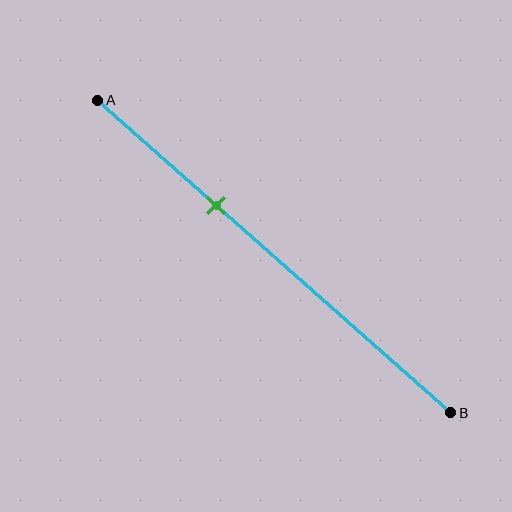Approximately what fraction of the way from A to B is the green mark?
The green mark is approximately 35% of the way from A to B.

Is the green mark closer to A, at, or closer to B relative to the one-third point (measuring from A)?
The green mark is approximately at the one-third point of segment AB.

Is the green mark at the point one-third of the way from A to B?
Yes, the mark is approximately at the one-third point.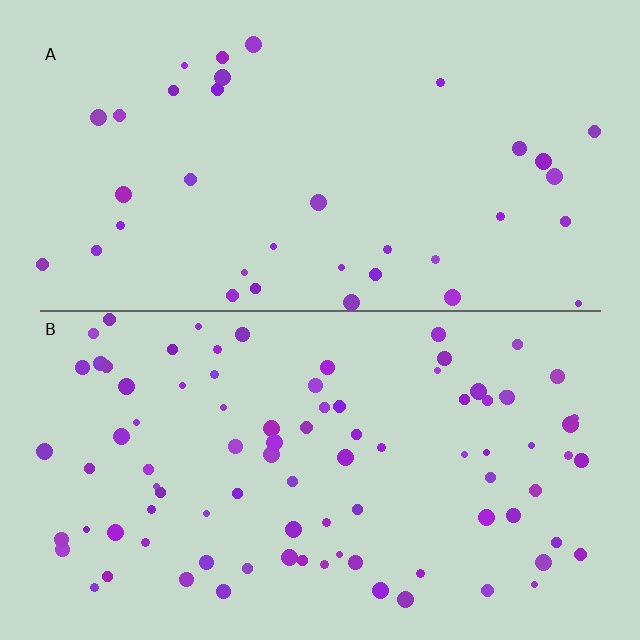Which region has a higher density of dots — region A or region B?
B (the bottom).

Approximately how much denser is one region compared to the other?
Approximately 2.5× — region B over region A.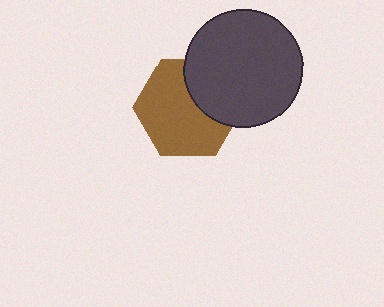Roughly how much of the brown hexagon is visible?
Most of it is visible (roughly 68%).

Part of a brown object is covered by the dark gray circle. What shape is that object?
It is a hexagon.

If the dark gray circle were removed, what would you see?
You would see the complete brown hexagon.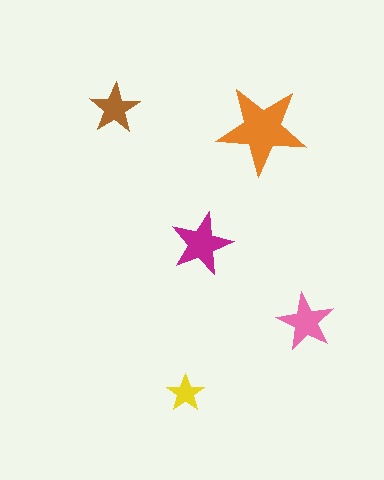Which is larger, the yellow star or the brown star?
The brown one.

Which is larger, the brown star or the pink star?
The pink one.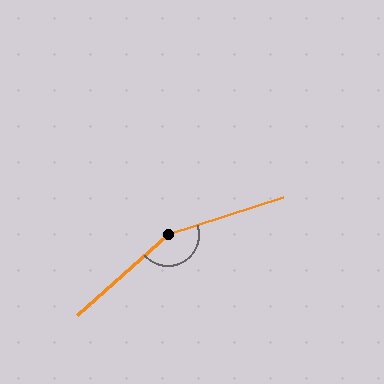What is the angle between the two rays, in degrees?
Approximately 156 degrees.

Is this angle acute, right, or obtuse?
It is obtuse.